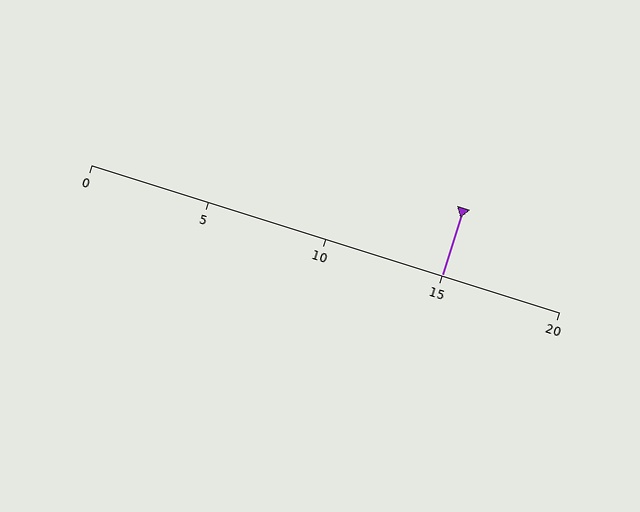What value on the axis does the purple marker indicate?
The marker indicates approximately 15.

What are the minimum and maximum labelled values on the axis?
The axis runs from 0 to 20.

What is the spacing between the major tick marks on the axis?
The major ticks are spaced 5 apart.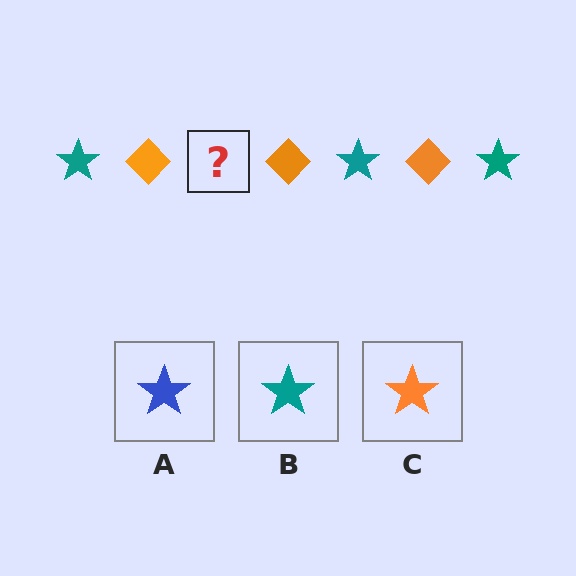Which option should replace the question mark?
Option B.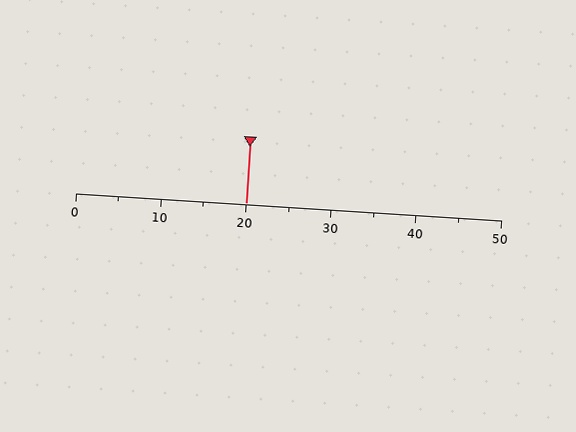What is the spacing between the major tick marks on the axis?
The major ticks are spaced 10 apart.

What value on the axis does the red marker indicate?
The marker indicates approximately 20.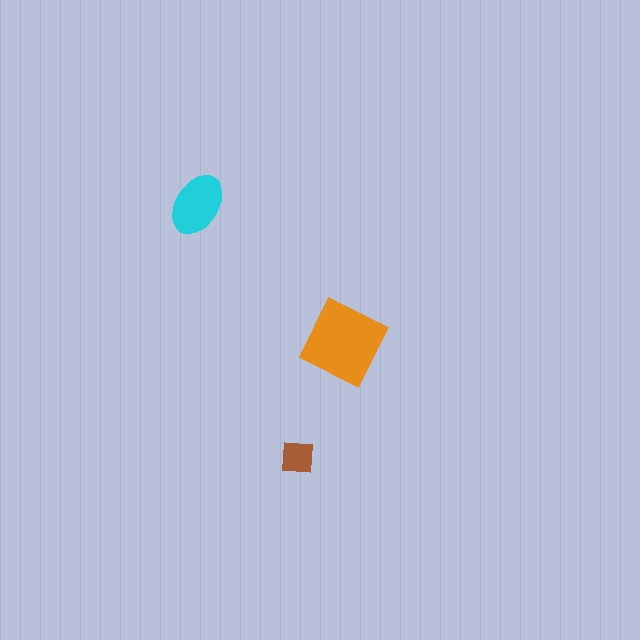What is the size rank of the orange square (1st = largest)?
1st.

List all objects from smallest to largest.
The brown square, the cyan ellipse, the orange square.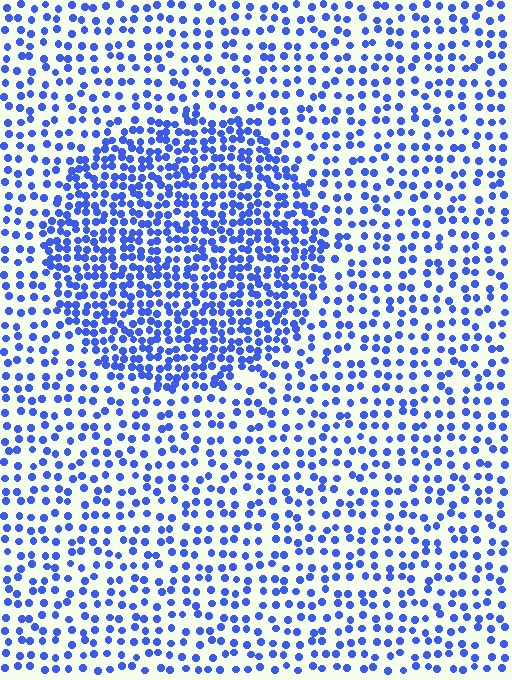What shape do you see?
I see a circle.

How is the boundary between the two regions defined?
The boundary is defined by a change in element density (approximately 2.0x ratio). All elements are the same color, size, and shape.